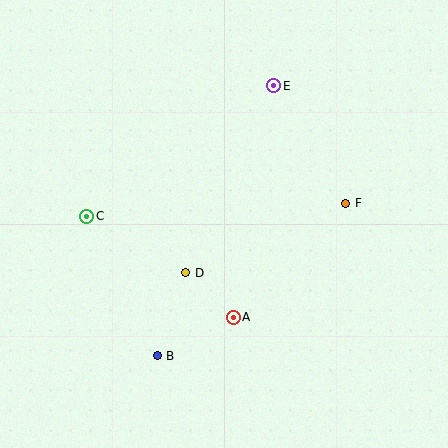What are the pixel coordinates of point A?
Point A is at (233, 317).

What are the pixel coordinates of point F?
Point F is at (346, 203).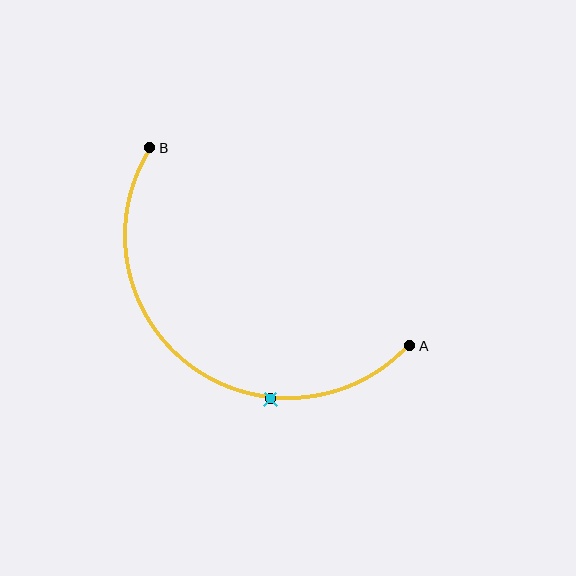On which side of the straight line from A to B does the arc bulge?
The arc bulges below and to the left of the straight line connecting A and B.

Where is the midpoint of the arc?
The arc midpoint is the point on the curve farthest from the straight line joining A and B. It sits below and to the left of that line.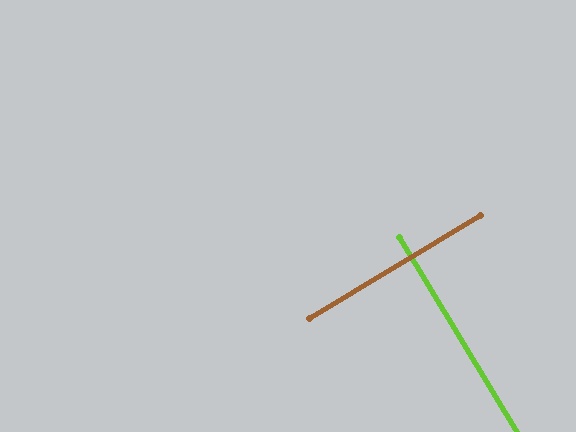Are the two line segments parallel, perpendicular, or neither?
Perpendicular — they meet at approximately 90°.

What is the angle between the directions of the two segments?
Approximately 90 degrees.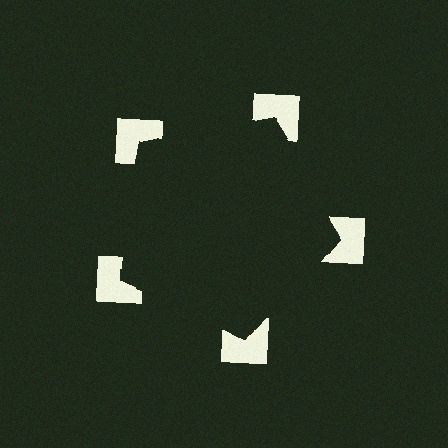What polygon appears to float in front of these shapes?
An illusory pentagon — its edges are inferred from the aligned wedge cuts in the notched squares, not physically drawn.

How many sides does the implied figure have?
5 sides.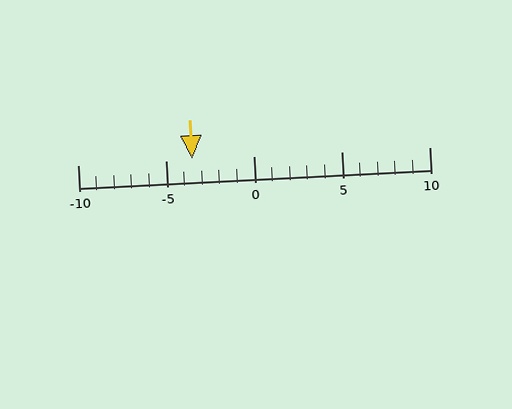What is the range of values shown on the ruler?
The ruler shows values from -10 to 10.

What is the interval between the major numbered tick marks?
The major tick marks are spaced 5 units apart.